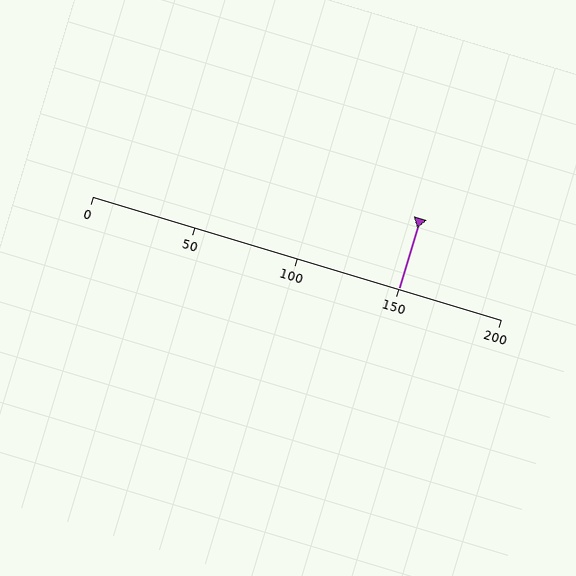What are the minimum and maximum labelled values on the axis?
The axis runs from 0 to 200.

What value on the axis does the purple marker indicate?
The marker indicates approximately 150.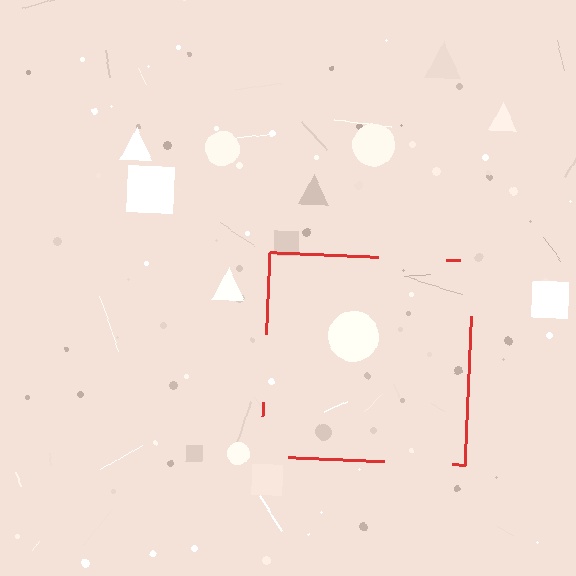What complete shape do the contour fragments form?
The contour fragments form a square.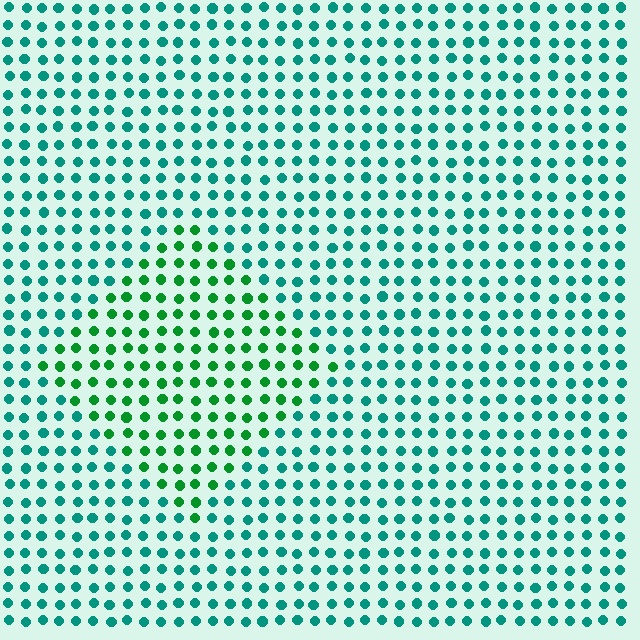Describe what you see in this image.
The image is filled with small teal elements in a uniform arrangement. A diamond-shaped region is visible where the elements are tinted to a slightly different hue, forming a subtle color boundary.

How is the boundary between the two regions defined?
The boundary is defined purely by a slight shift in hue (about 38 degrees). Spacing, size, and orientation are identical on both sides.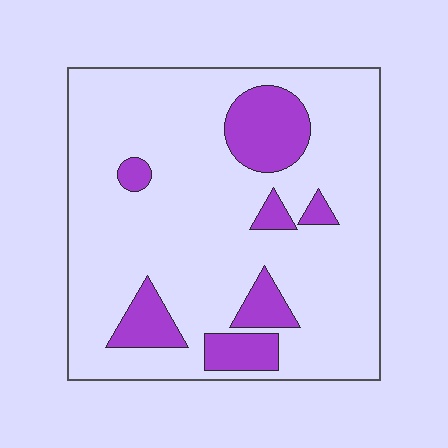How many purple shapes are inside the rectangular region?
7.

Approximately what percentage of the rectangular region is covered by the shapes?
Approximately 15%.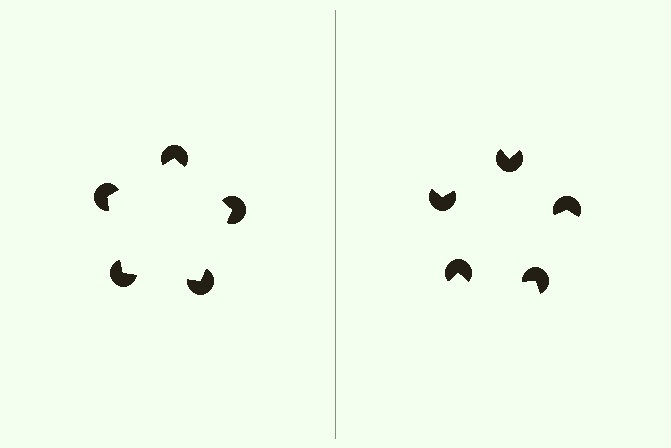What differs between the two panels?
The pac-man discs are positioned identically on both sides; only the wedge orientations differ. On the left they align to a pentagon; on the right they are misaligned.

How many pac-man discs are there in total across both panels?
10 — 5 on each side.